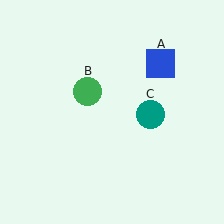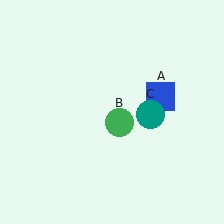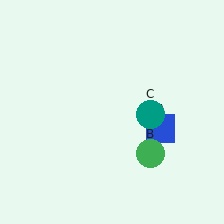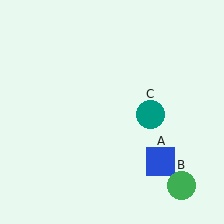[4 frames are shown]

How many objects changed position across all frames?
2 objects changed position: blue square (object A), green circle (object B).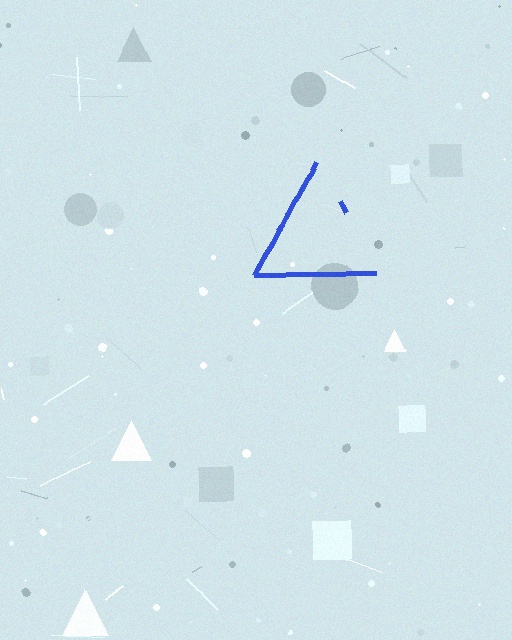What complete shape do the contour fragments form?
The contour fragments form a triangle.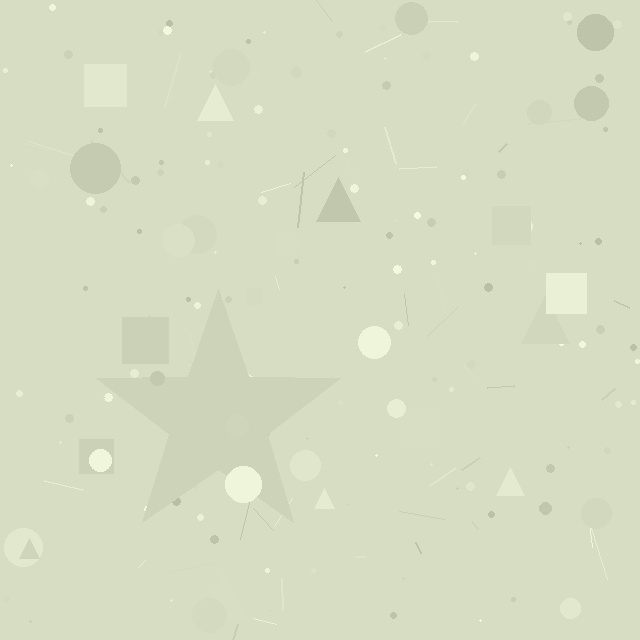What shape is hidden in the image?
A star is hidden in the image.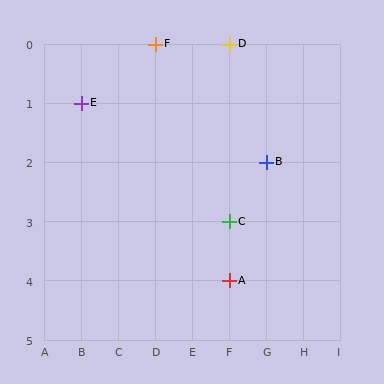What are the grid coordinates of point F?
Point F is at grid coordinates (D, 0).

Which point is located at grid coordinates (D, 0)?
Point F is at (D, 0).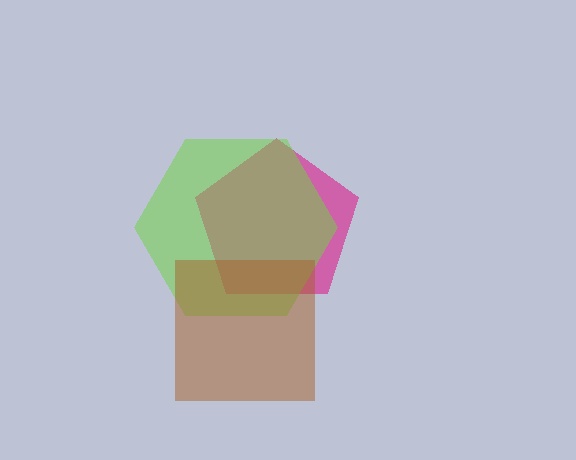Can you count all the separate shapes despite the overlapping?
Yes, there are 3 separate shapes.